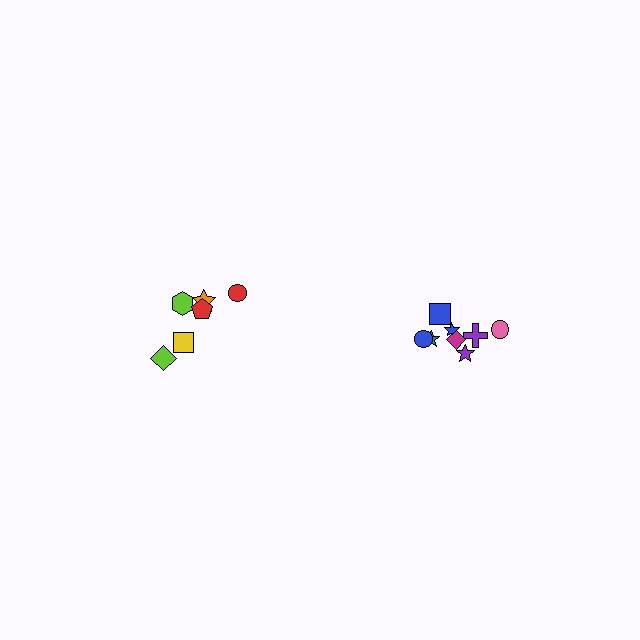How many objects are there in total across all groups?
There are 14 objects.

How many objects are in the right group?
There are 8 objects.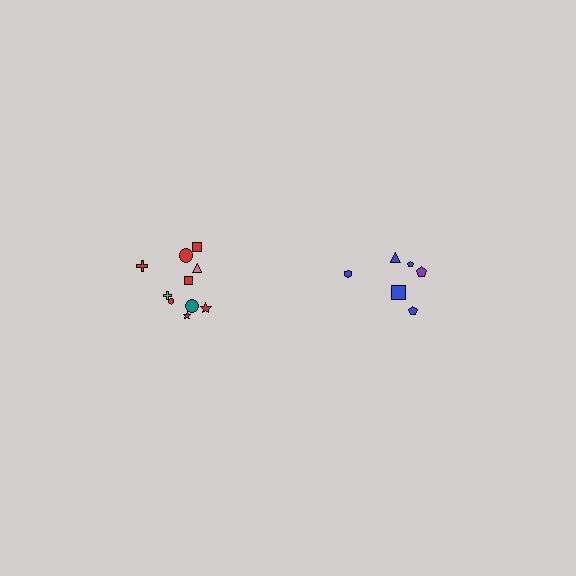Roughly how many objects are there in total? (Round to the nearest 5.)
Roughly 15 objects in total.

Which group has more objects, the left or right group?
The left group.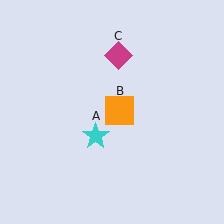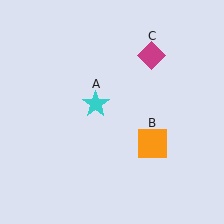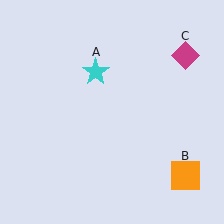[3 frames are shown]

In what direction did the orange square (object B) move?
The orange square (object B) moved down and to the right.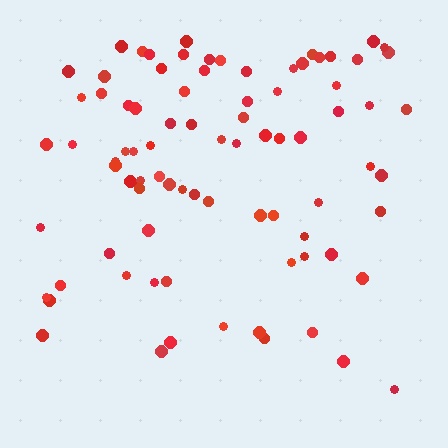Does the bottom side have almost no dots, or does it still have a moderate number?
Still a moderate number, just noticeably fewer than the top.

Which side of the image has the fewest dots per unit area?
The bottom.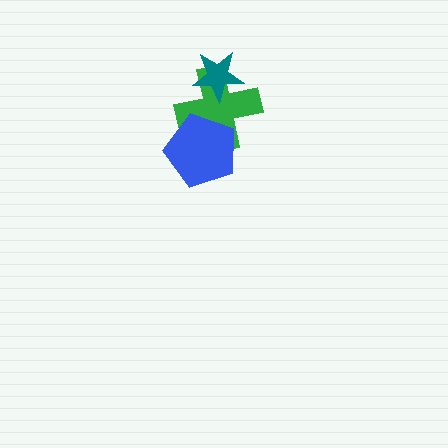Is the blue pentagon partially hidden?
No, no other shape covers it.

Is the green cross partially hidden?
Yes, it is partially covered by another shape.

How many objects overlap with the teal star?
1 object overlaps with the teal star.